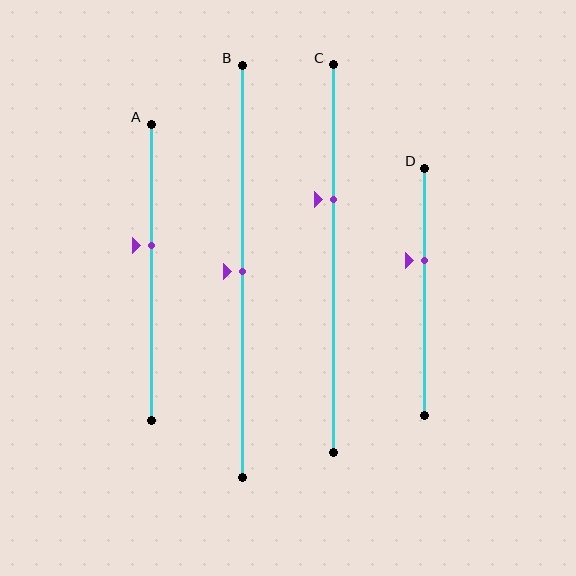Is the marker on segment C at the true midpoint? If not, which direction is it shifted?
No, the marker on segment C is shifted upward by about 15% of the segment length.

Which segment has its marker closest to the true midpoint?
Segment B has its marker closest to the true midpoint.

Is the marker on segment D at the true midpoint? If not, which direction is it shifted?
No, the marker on segment D is shifted upward by about 13% of the segment length.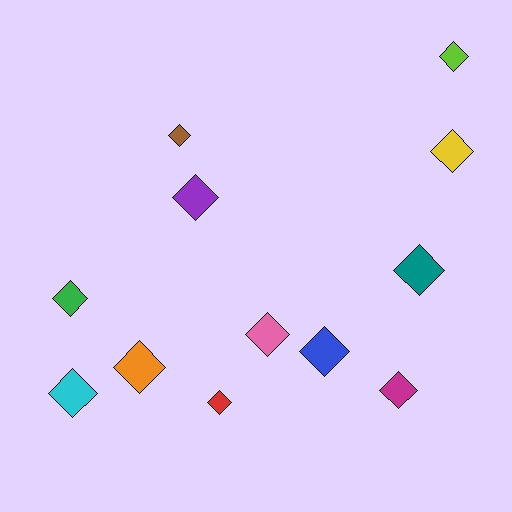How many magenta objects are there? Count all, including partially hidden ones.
There is 1 magenta object.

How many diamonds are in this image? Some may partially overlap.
There are 12 diamonds.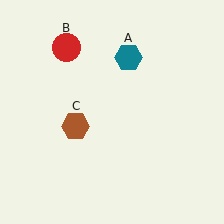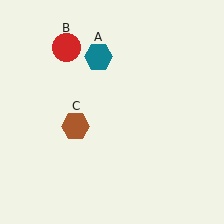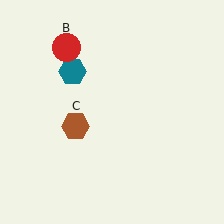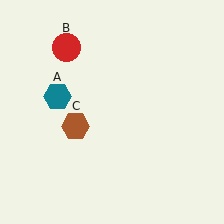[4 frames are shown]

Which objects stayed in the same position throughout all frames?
Red circle (object B) and brown hexagon (object C) remained stationary.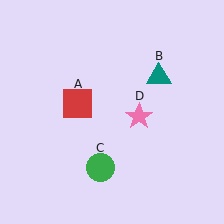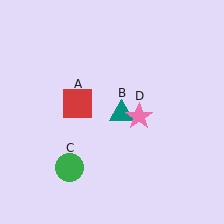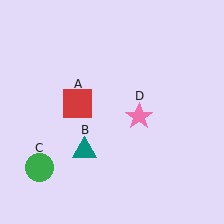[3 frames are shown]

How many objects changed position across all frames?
2 objects changed position: teal triangle (object B), green circle (object C).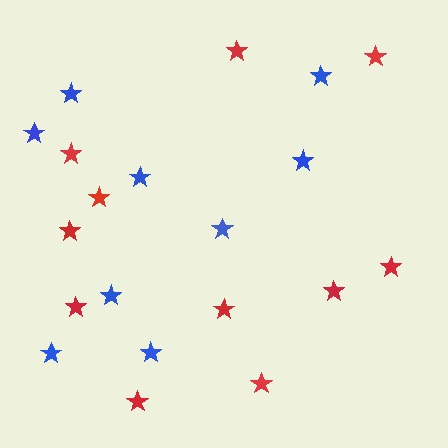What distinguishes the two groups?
There are 2 groups: one group of blue stars (9) and one group of red stars (11).